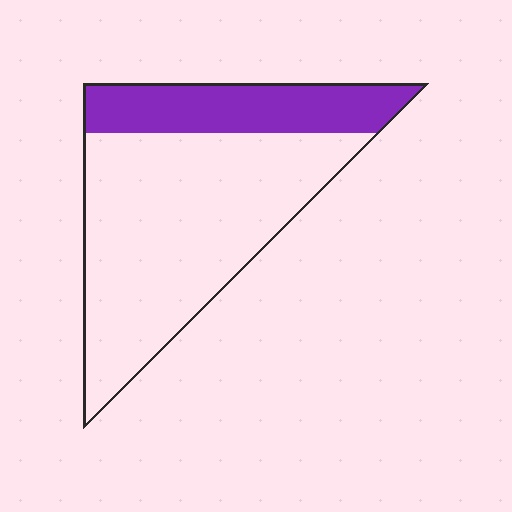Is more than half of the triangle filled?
No.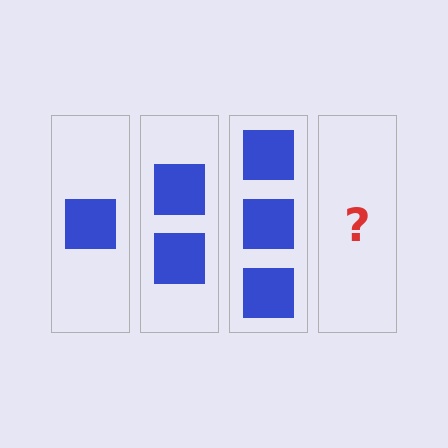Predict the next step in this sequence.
The next step is 4 squares.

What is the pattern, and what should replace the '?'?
The pattern is that each step adds one more square. The '?' should be 4 squares.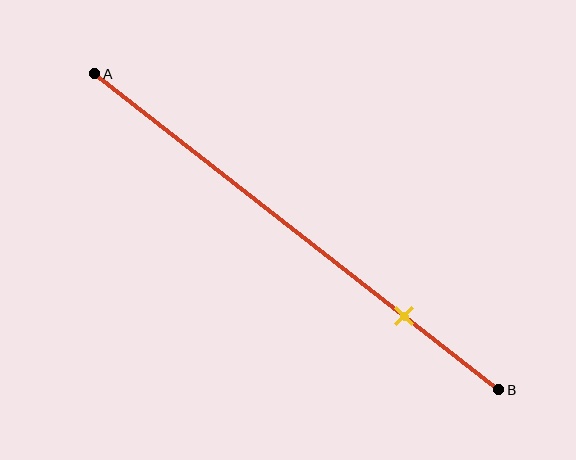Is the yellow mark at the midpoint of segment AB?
No, the mark is at about 75% from A, not at the 50% midpoint.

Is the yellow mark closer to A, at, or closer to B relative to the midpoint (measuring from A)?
The yellow mark is closer to point B than the midpoint of segment AB.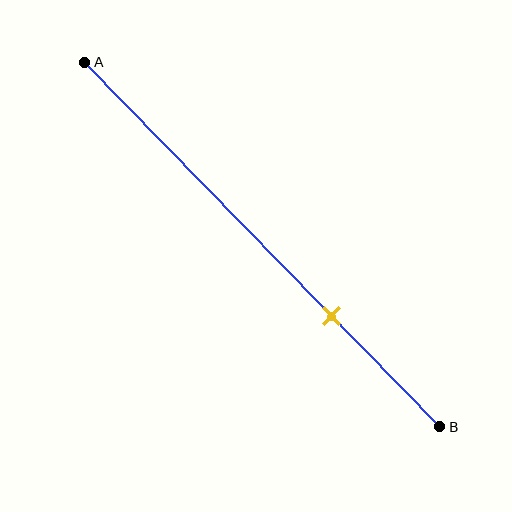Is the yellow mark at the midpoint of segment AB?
No, the mark is at about 70% from A, not at the 50% midpoint.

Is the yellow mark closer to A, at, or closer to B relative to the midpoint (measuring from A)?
The yellow mark is closer to point B than the midpoint of segment AB.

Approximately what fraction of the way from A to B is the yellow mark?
The yellow mark is approximately 70% of the way from A to B.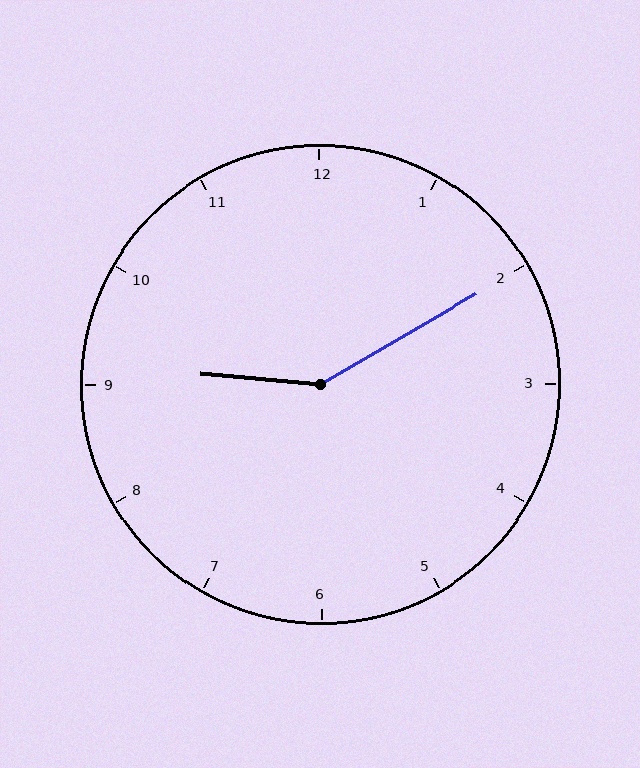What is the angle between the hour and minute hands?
Approximately 145 degrees.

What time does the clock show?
9:10.